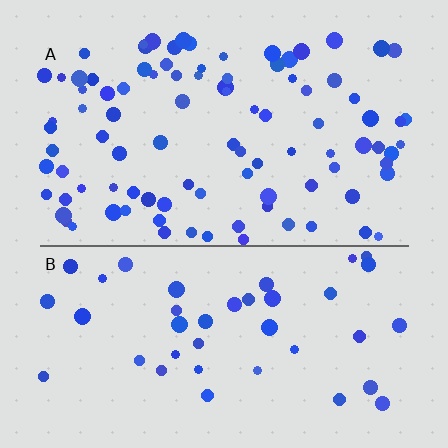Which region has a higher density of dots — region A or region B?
A (the top).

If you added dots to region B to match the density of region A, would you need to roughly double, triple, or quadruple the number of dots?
Approximately double.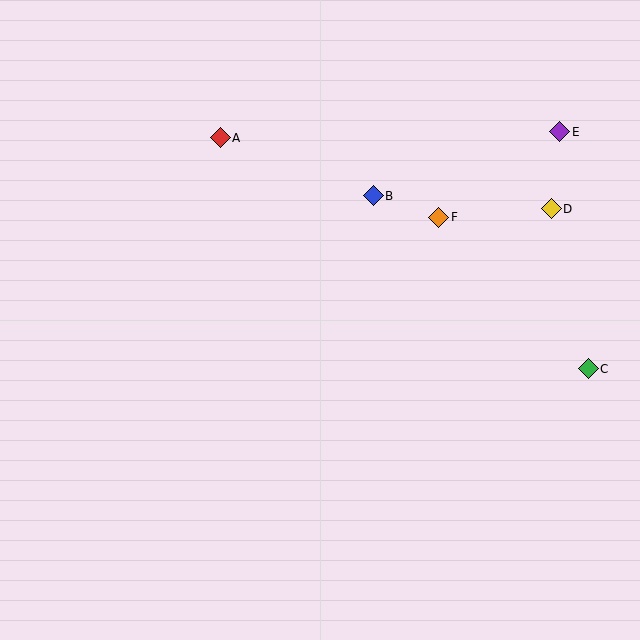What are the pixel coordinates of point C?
Point C is at (588, 369).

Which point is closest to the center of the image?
Point B at (373, 196) is closest to the center.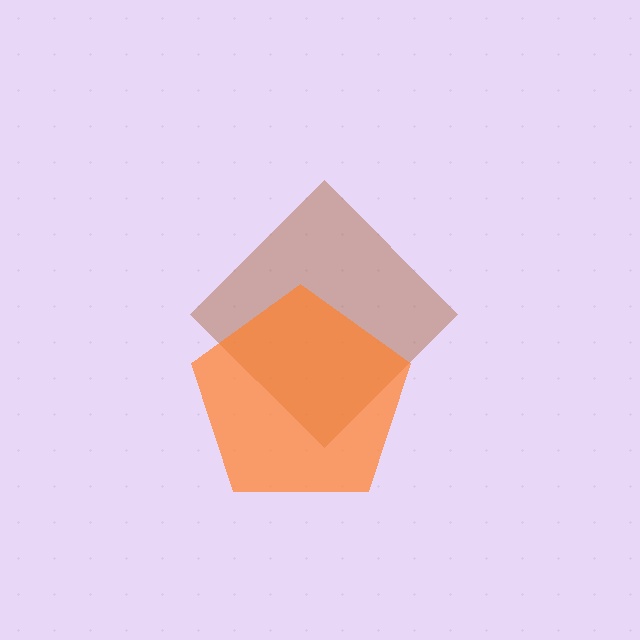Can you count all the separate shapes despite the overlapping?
Yes, there are 2 separate shapes.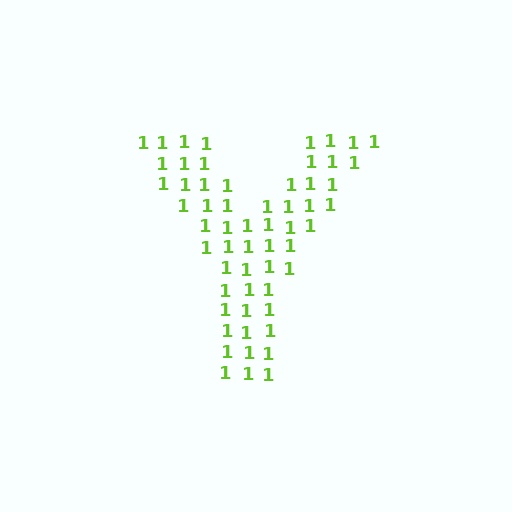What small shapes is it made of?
It is made of small digit 1's.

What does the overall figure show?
The overall figure shows the letter Y.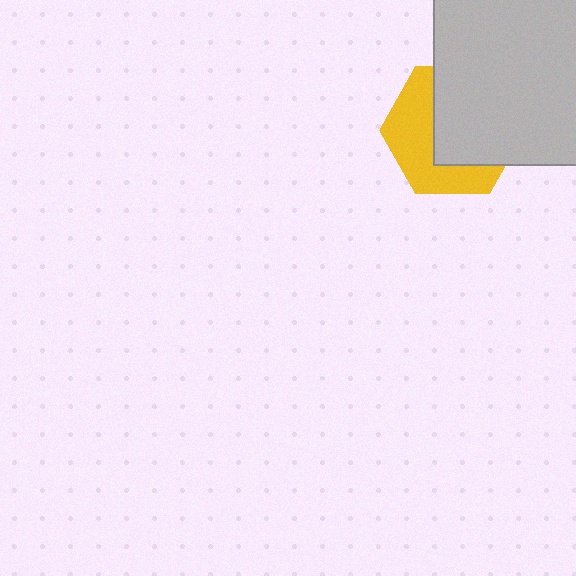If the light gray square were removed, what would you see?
You would see the complete yellow hexagon.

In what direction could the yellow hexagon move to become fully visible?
The yellow hexagon could move toward the lower-left. That would shift it out from behind the light gray square entirely.